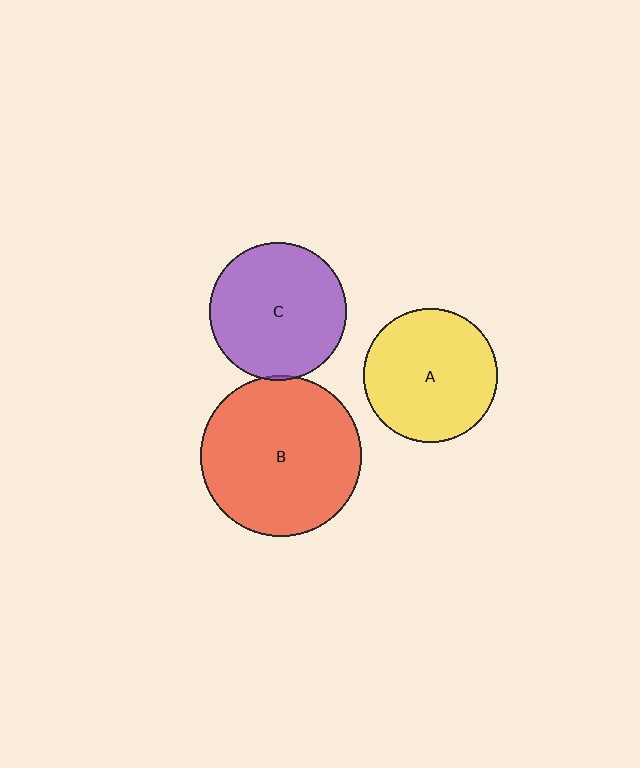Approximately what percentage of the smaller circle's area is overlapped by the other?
Approximately 5%.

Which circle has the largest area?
Circle B (red).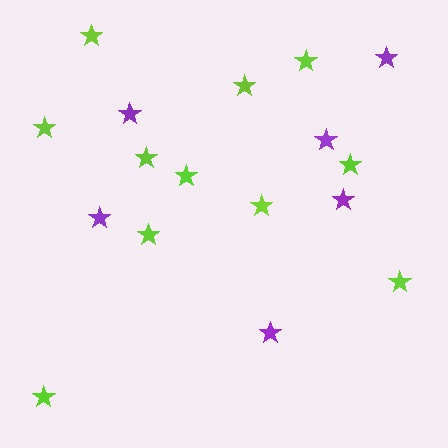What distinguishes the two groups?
There are 2 groups: one group of lime stars (11) and one group of purple stars (6).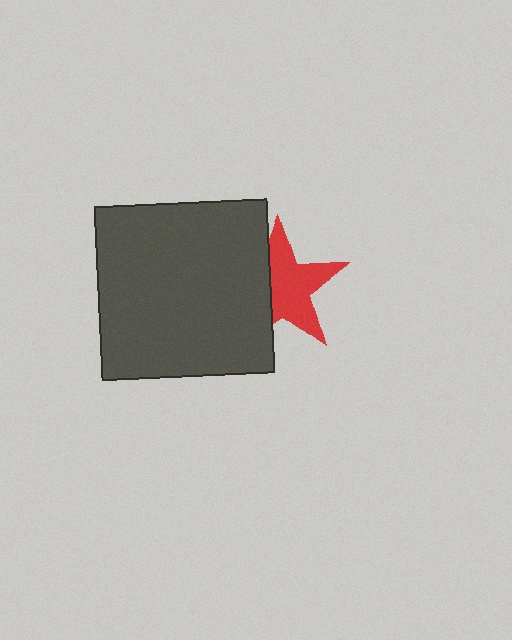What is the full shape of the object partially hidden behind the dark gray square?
The partially hidden object is a red star.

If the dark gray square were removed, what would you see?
You would see the complete red star.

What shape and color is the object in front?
The object in front is a dark gray square.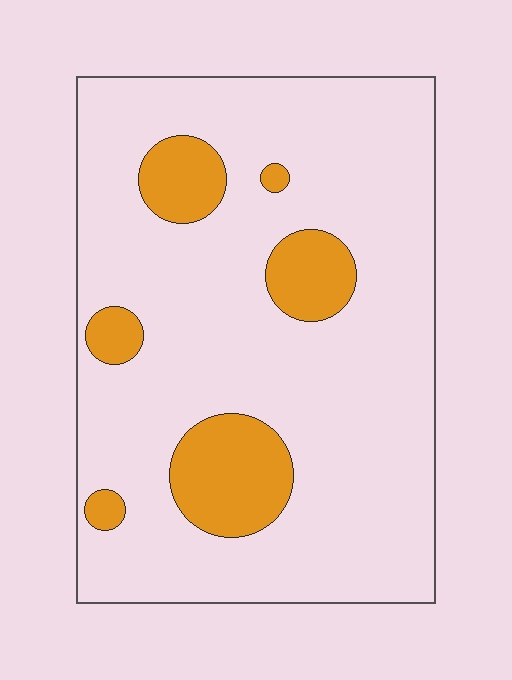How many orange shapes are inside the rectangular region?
6.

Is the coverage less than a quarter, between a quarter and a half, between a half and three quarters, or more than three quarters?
Less than a quarter.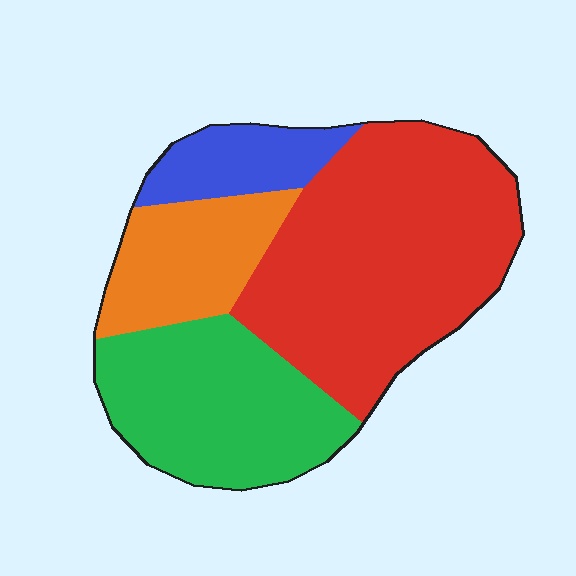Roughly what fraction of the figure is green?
Green covers about 25% of the figure.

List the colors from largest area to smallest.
From largest to smallest: red, green, orange, blue.